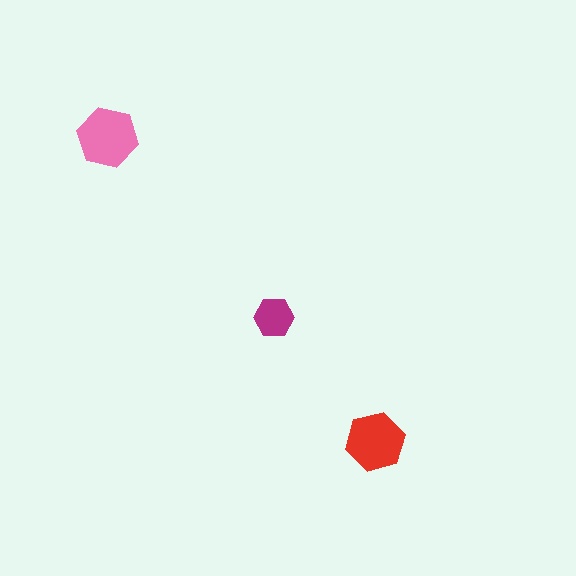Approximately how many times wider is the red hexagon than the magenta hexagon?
About 1.5 times wider.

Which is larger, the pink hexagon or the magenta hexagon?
The pink one.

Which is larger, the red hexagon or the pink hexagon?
The pink one.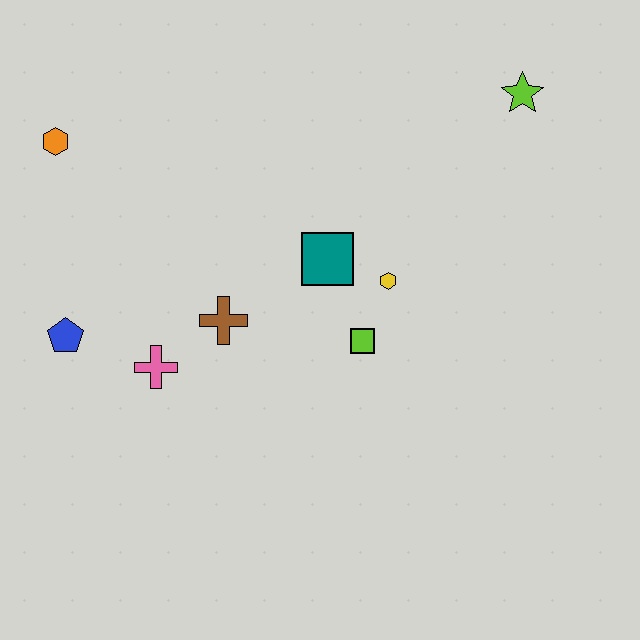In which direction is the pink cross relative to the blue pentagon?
The pink cross is to the right of the blue pentagon.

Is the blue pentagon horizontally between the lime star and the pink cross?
No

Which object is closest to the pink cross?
The brown cross is closest to the pink cross.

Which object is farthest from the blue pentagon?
The lime star is farthest from the blue pentagon.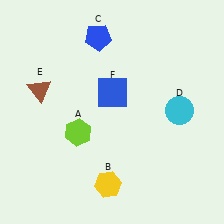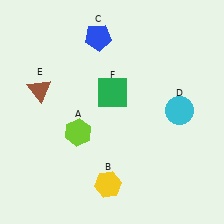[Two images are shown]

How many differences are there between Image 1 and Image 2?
There is 1 difference between the two images.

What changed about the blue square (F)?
In Image 1, F is blue. In Image 2, it changed to green.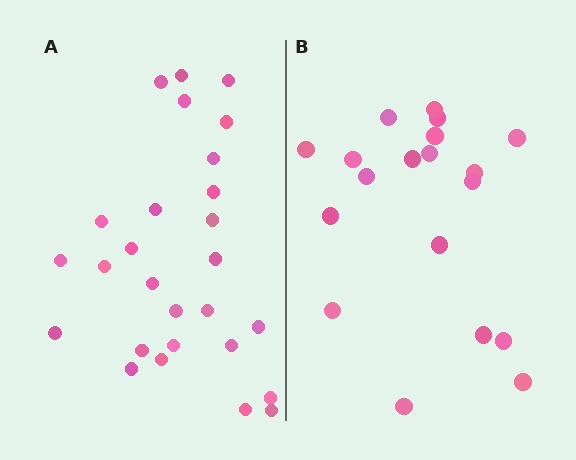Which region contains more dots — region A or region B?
Region A (the left region) has more dots.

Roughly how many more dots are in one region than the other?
Region A has roughly 8 or so more dots than region B.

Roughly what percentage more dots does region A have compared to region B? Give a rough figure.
About 40% more.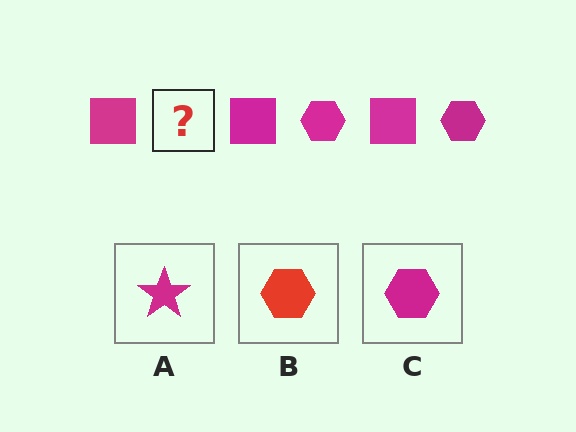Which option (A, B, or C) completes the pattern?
C.